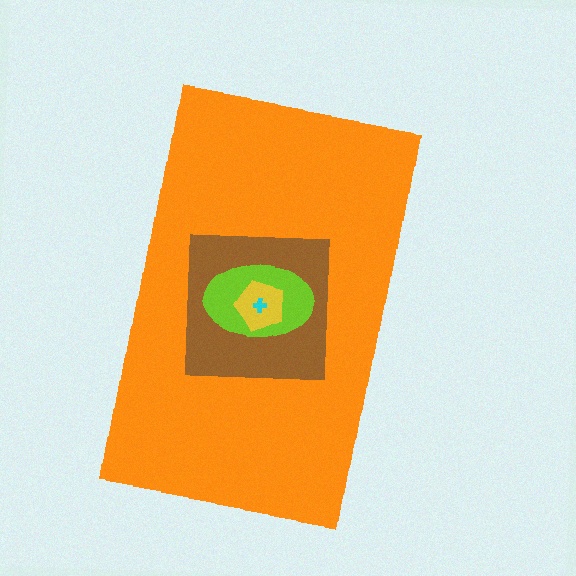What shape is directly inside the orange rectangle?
The brown square.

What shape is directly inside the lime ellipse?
The yellow pentagon.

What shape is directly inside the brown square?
The lime ellipse.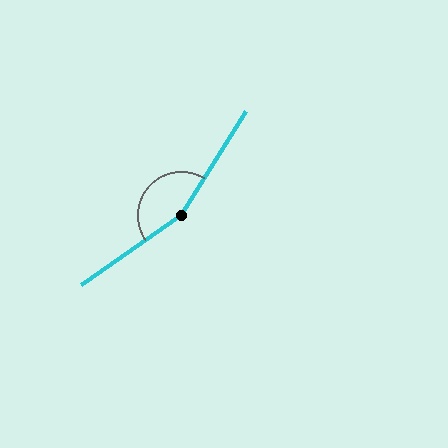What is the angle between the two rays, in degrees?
Approximately 157 degrees.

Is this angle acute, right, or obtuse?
It is obtuse.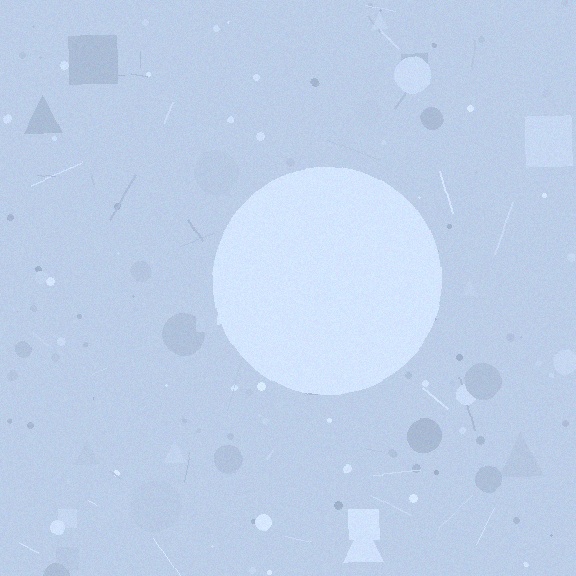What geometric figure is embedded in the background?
A circle is embedded in the background.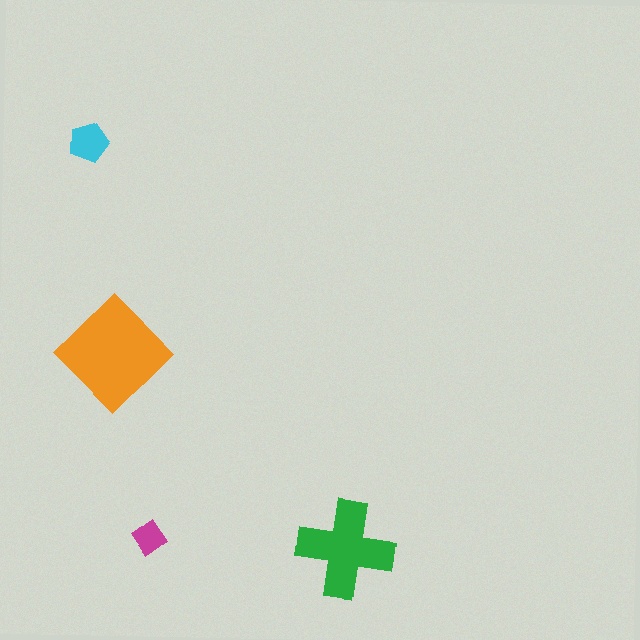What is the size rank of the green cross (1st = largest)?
2nd.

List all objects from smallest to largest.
The magenta diamond, the cyan pentagon, the green cross, the orange diamond.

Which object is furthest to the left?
The cyan pentagon is leftmost.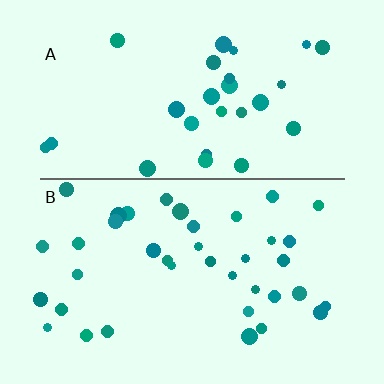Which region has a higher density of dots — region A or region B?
B (the bottom).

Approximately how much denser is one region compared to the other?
Approximately 1.4× — region B over region A.